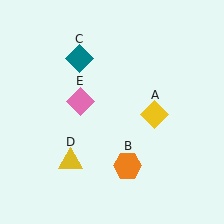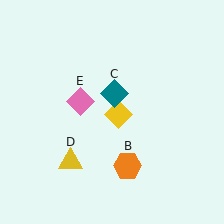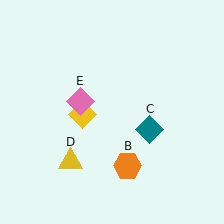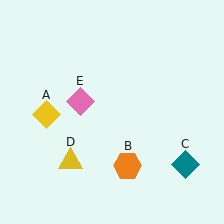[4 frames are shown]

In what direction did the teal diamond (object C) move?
The teal diamond (object C) moved down and to the right.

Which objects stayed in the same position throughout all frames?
Orange hexagon (object B) and yellow triangle (object D) and pink diamond (object E) remained stationary.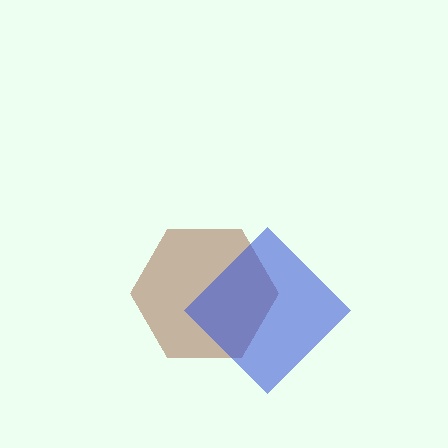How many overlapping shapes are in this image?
There are 2 overlapping shapes in the image.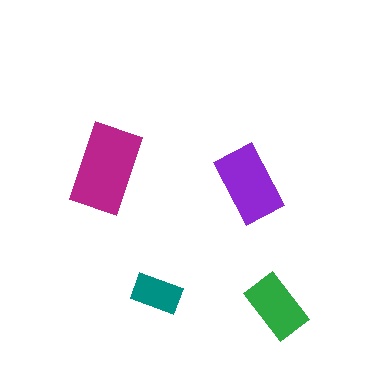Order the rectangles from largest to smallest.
the magenta one, the purple one, the green one, the teal one.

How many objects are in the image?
There are 4 objects in the image.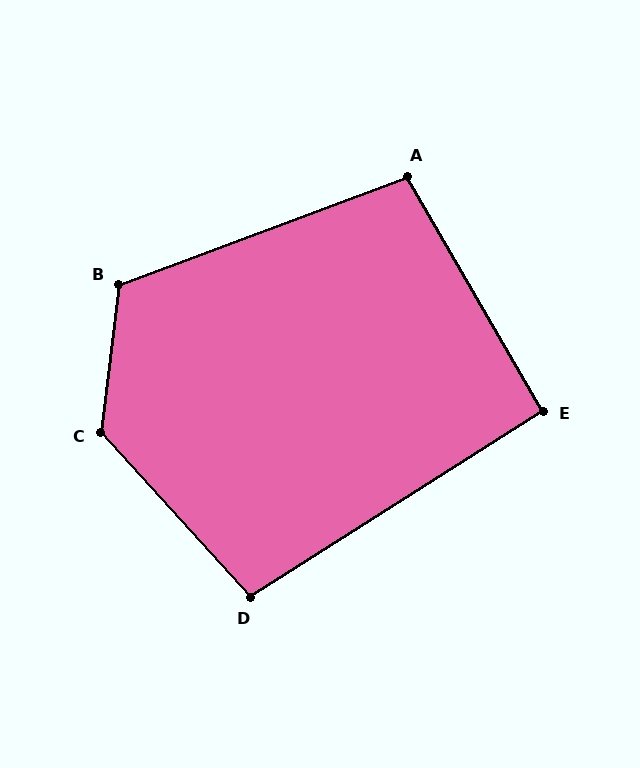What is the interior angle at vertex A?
Approximately 100 degrees (obtuse).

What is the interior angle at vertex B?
Approximately 117 degrees (obtuse).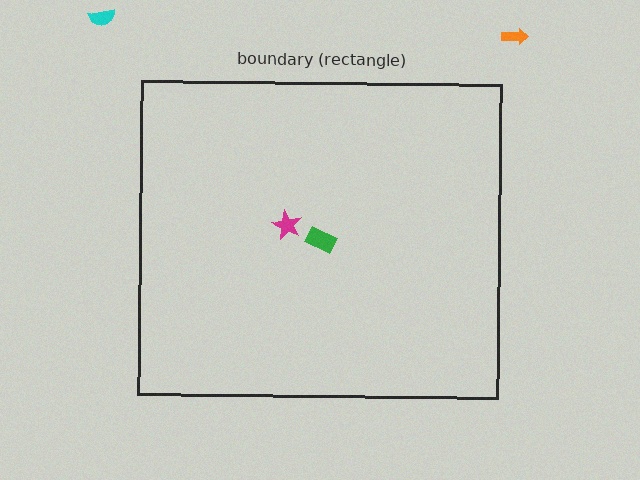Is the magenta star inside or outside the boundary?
Inside.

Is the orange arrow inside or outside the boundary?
Outside.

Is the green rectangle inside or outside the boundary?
Inside.